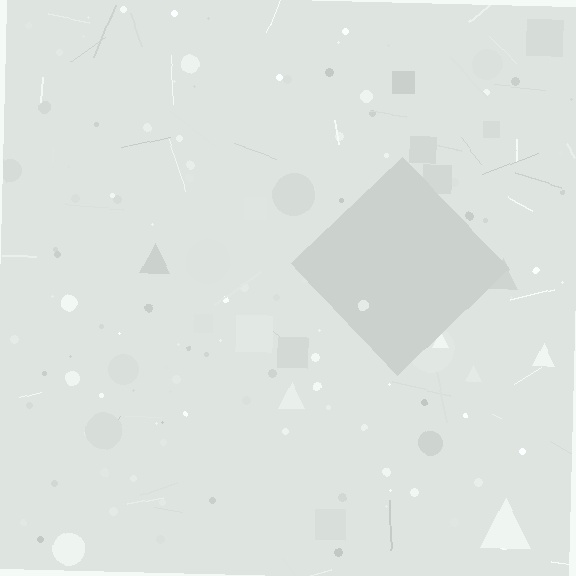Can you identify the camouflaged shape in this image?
The camouflaged shape is a diamond.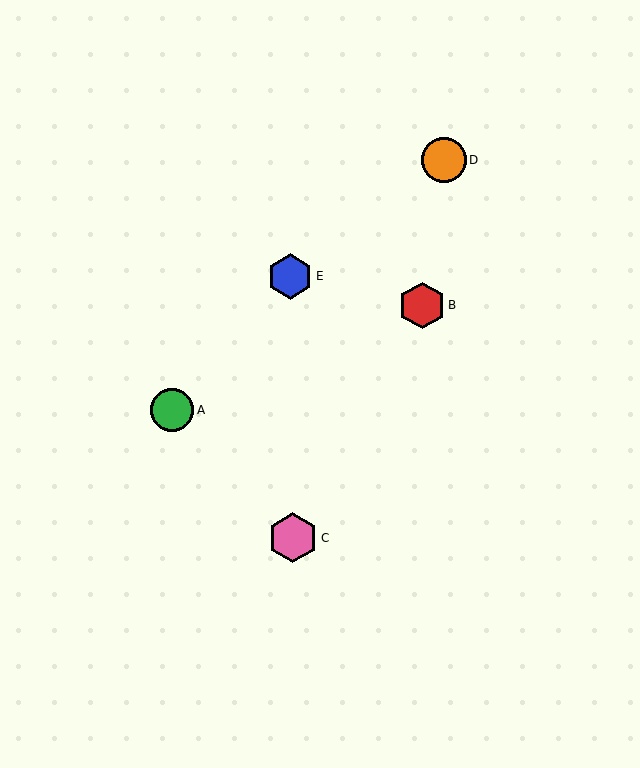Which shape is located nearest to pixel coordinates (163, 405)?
The green circle (labeled A) at (172, 410) is nearest to that location.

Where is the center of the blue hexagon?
The center of the blue hexagon is at (290, 276).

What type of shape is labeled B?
Shape B is a red hexagon.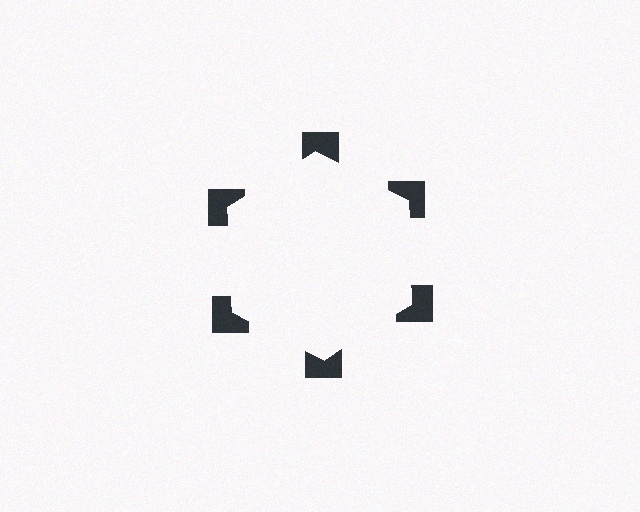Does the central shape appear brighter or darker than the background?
It typically appears slightly brighter than the background, even though no actual brightness change is drawn.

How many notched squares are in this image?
There are 6 — one at each vertex of the illusory hexagon.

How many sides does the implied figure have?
6 sides.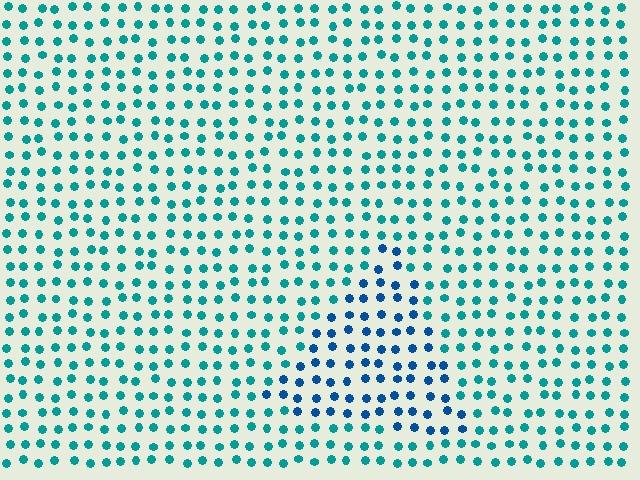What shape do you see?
I see a triangle.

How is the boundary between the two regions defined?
The boundary is defined purely by a slight shift in hue (about 32 degrees). Spacing, size, and orientation are identical on both sides.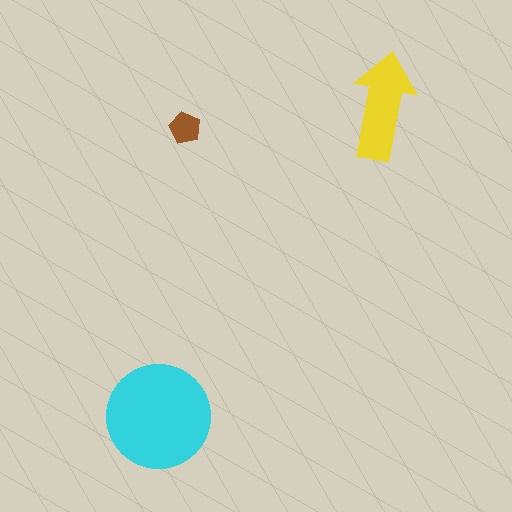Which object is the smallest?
The brown pentagon.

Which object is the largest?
The cyan circle.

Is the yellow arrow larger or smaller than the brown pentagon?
Larger.